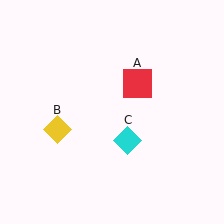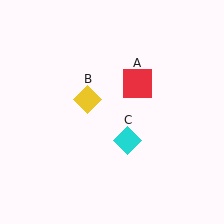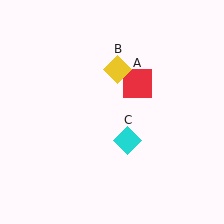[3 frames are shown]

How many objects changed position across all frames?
1 object changed position: yellow diamond (object B).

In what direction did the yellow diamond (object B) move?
The yellow diamond (object B) moved up and to the right.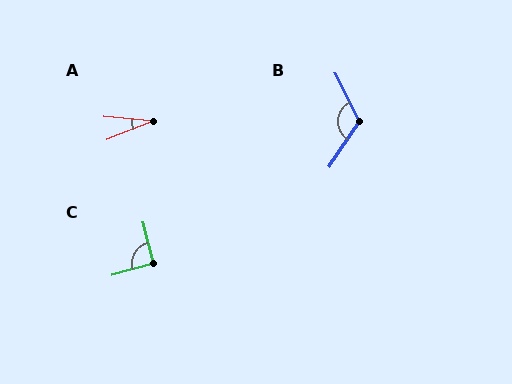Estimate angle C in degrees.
Approximately 91 degrees.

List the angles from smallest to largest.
A (27°), C (91°), B (119°).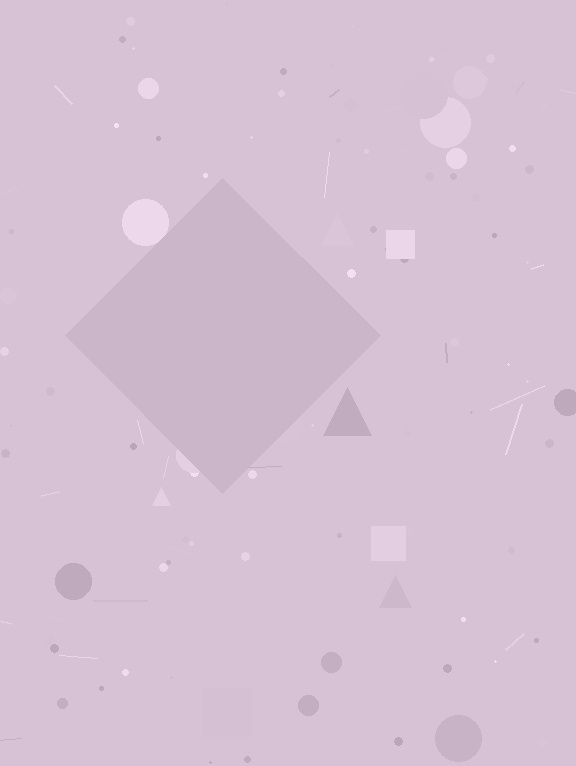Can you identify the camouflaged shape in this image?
The camouflaged shape is a diamond.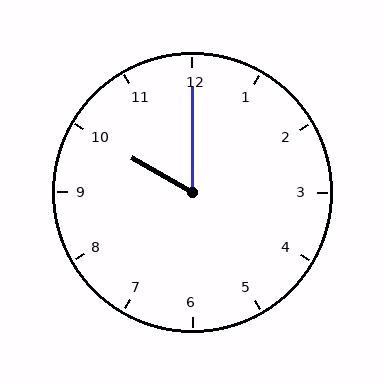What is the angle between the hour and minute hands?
Approximately 60 degrees.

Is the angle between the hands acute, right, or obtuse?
It is acute.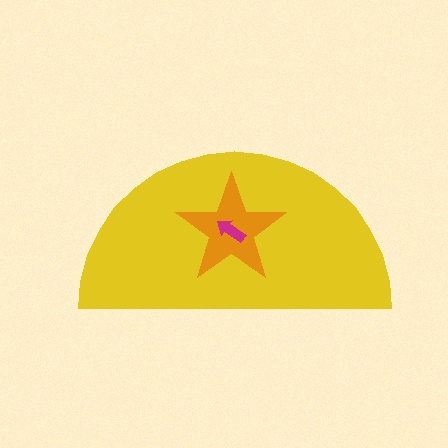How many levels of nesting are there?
3.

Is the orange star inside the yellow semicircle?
Yes.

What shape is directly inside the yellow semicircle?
The orange star.